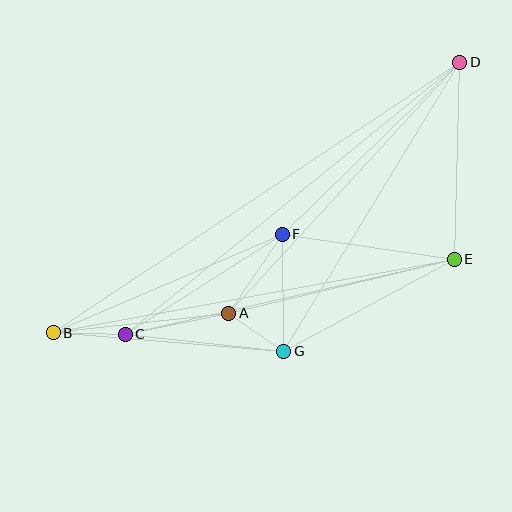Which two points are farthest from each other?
Points B and D are farthest from each other.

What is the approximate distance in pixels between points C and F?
The distance between C and F is approximately 186 pixels.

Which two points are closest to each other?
Points A and G are closest to each other.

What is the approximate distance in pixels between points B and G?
The distance between B and G is approximately 232 pixels.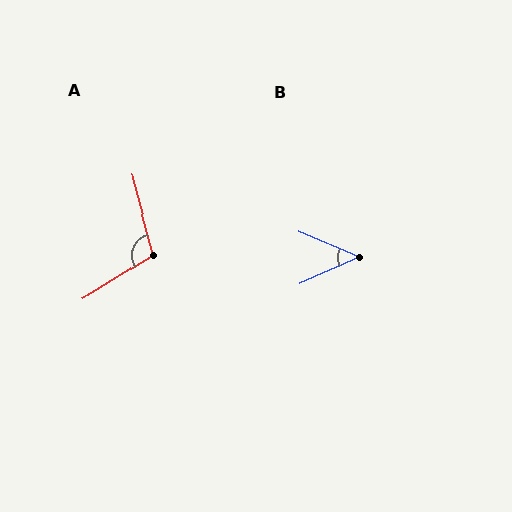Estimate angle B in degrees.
Approximately 47 degrees.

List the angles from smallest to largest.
B (47°), A (107°).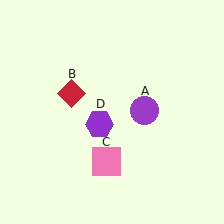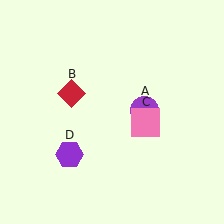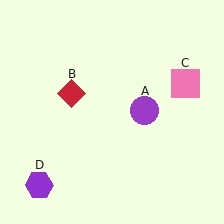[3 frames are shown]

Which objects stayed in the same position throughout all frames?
Purple circle (object A) and red diamond (object B) remained stationary.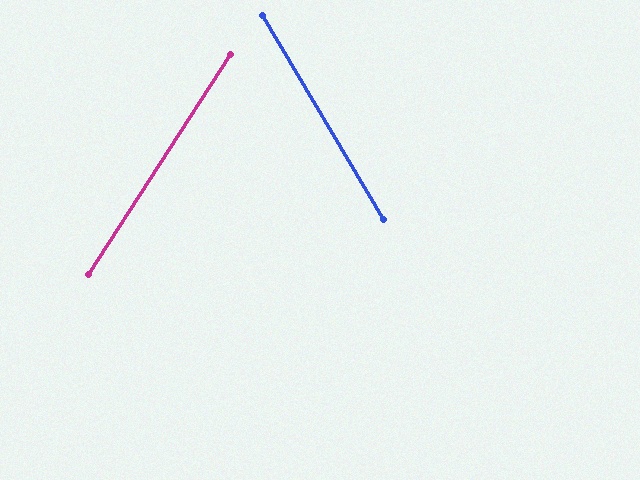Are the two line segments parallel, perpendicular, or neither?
Neither parallel nor perpendicular — they differ by about 64°.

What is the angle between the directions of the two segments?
Approximately 64 degrees.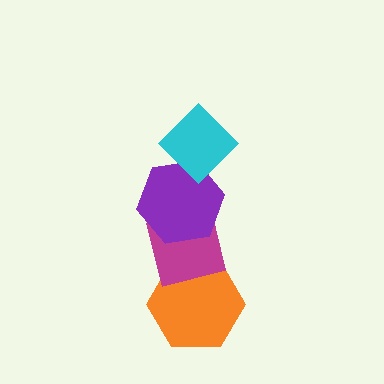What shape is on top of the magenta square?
The purple hexagon is on top of the magenta square.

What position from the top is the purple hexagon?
The purple hexagon is 2nd from the top.